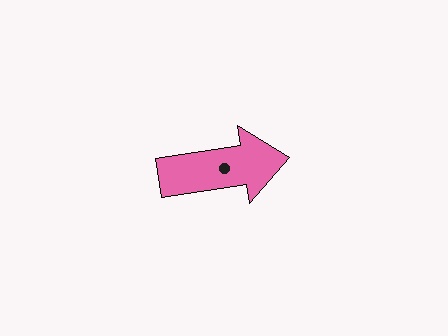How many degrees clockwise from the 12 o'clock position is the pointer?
Approximately 81 degrees.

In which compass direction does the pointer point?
East.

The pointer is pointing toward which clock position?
Roughly 3 o'clock.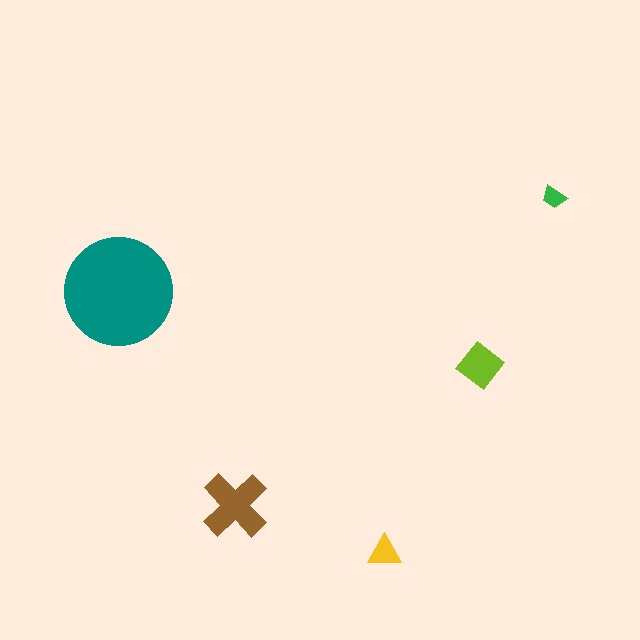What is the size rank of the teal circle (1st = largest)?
1st.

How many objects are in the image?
There are 5 objects in the image.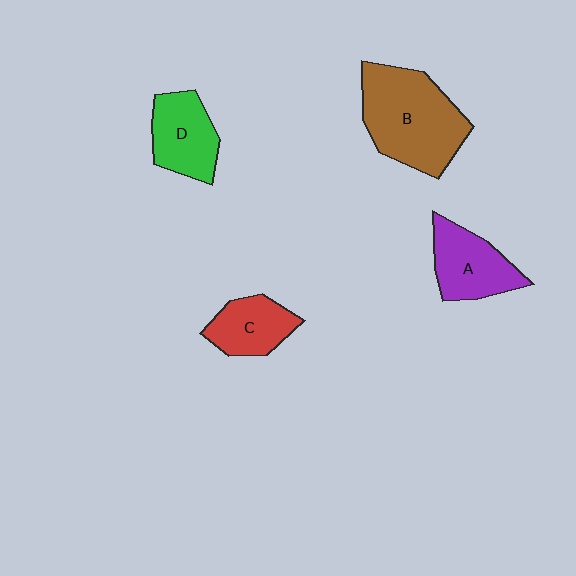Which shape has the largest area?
Shape B (brown).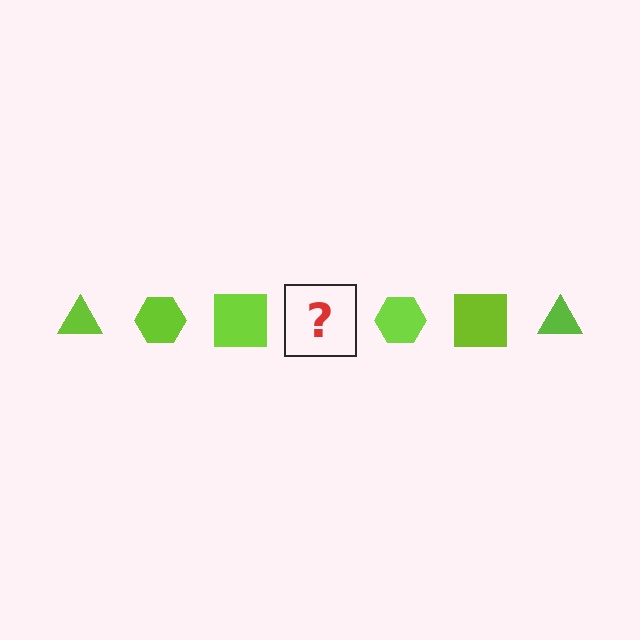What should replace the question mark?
The question mark should be replaced with a lime triangle.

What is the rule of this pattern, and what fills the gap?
The rule is that the pattern cycles through triangle, hexagon, square shapes in lime. The gap should be filled with a lime triangle.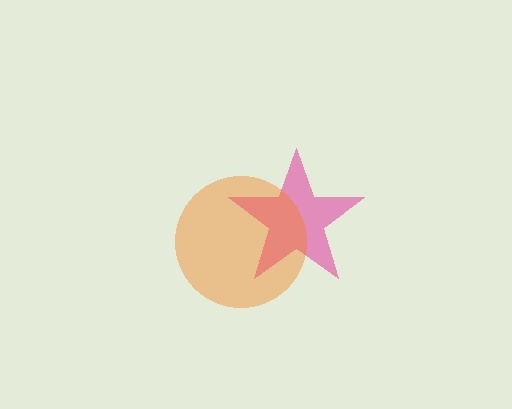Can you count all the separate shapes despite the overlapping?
Yes, there are 2 separate shapes.